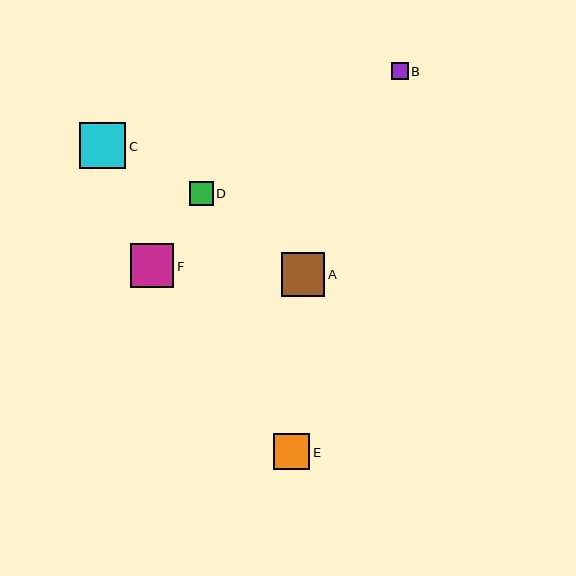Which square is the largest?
Square C is the largest with a size of approximately 46 pixels.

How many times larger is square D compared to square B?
Square D is approximately 1.4 times the size of square B.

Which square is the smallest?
Square B is the smallest with a size of approximately 17 pixels.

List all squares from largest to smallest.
From largest to smallest: C, F, A, E, D, B.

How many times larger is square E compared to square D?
Square E is approximately 1.5 times the size of square D.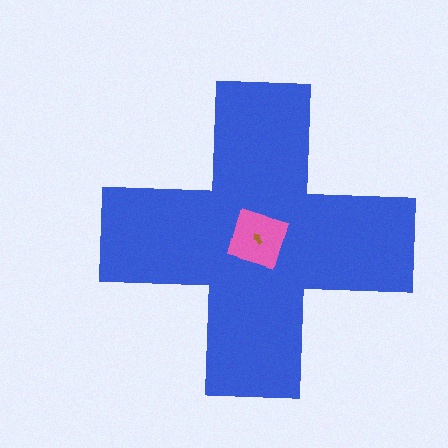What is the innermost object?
The brown arrow.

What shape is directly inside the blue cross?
The pink square.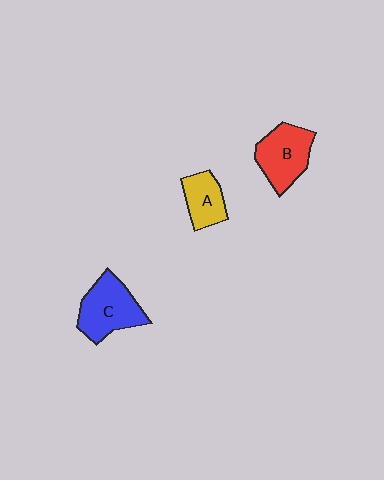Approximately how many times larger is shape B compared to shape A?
Approximately 1.5 times.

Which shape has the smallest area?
Shape A (yellow).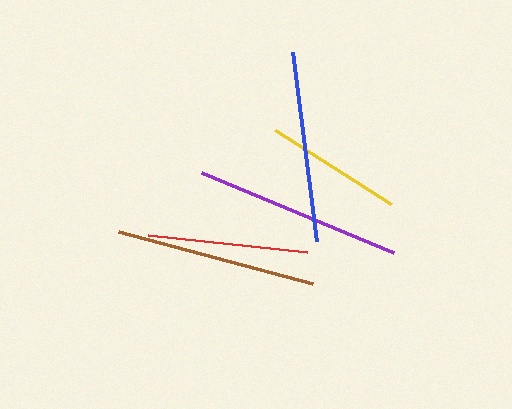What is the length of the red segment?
The red segment is approximately 160 pixels long.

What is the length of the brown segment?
The brown segment is approximately 201 pixels long.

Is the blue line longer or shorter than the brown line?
The brown line is longer than the blue line.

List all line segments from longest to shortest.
From longest to shortest: purple, brown, blue, red, yellow.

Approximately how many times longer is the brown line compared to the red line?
The brown line is approximately 1.3 times the length of the red line.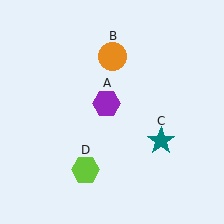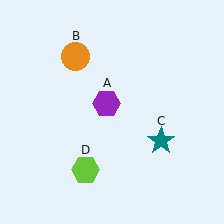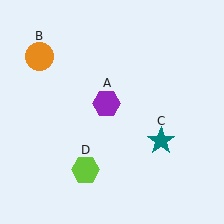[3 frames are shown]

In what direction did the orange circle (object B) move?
The orange circle (object B) moved left.